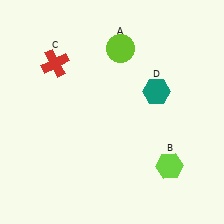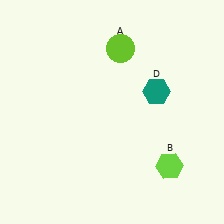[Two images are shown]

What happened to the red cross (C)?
The red cross (C) was removed in Image 2. It was in the top-left area of Image 1.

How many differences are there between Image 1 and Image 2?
There is 1 difference between the two images.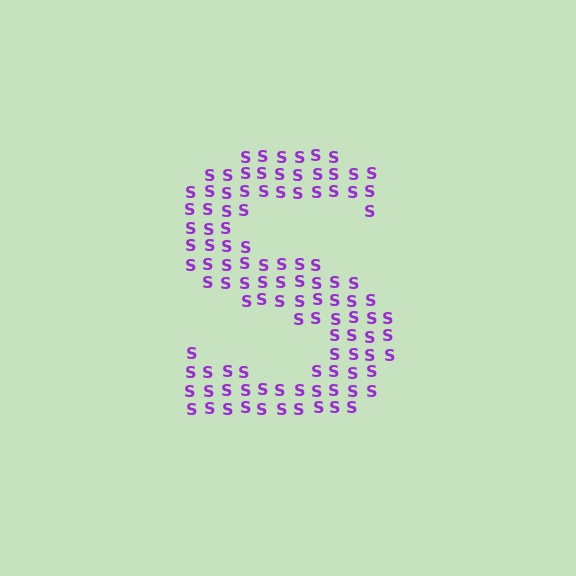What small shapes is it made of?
It is made of small letter S's.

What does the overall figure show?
The overall figure shows the letter S.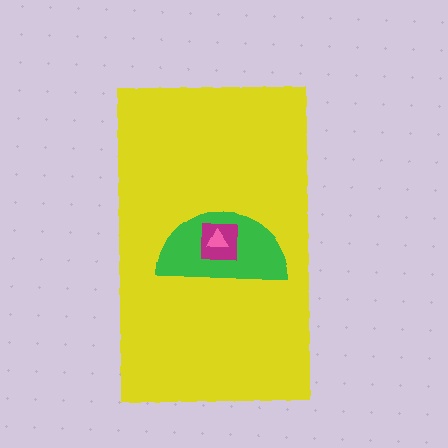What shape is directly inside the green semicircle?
The magenta square.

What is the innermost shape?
The pink triangle.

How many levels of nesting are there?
4.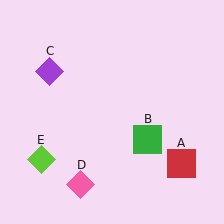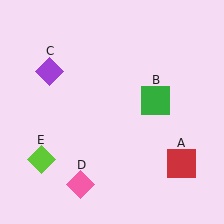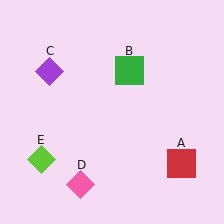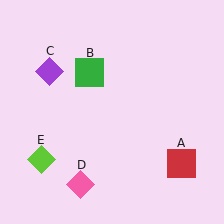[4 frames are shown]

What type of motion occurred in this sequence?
The green square (object B) rotated counterclockwise around the center of the scene.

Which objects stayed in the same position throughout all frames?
Red square (object A) and purple diamond (object C) and pink diamond (object D) and lime diamond (object E) remained stationary.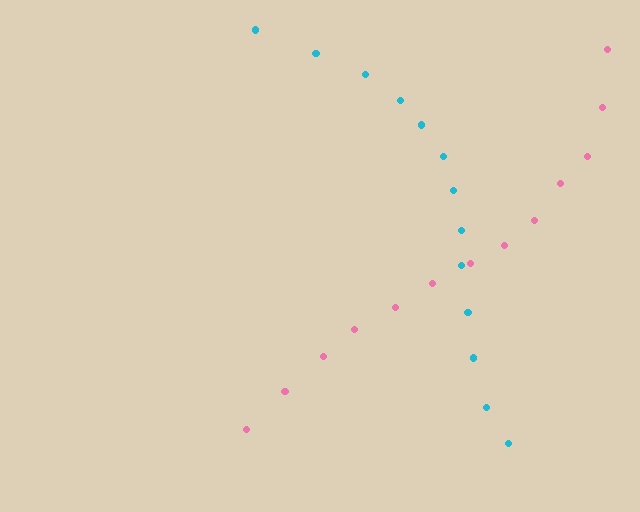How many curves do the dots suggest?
There are 2 distinct paths.